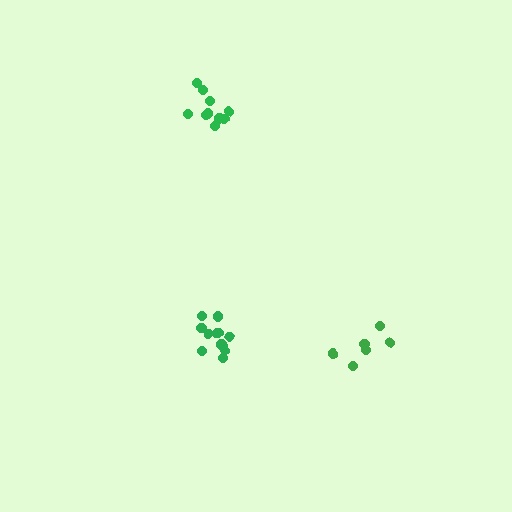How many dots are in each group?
Group 1: 6 dots, Group 2: 12 dots, Group 3: 10 dots (28 total).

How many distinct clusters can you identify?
There are 3 distinct clusters.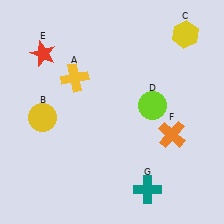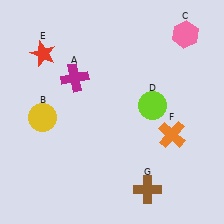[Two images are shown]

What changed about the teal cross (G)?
In Image 1, G is teal. In Image 2, it changed to brown.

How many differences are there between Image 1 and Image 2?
There are 3 differences between the two images.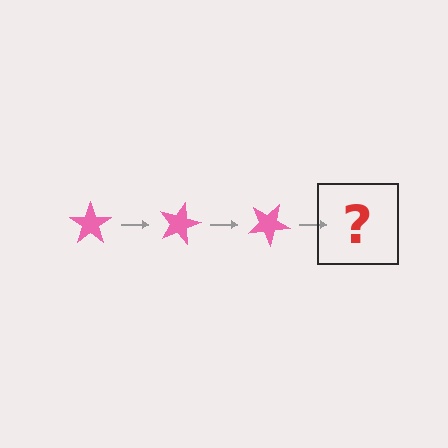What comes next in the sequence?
The next element should be a pink star rotated 45 degrees.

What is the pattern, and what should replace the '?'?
The pattern is that the star rotates 15 degrees each step. The '?' should be a pink star rotated 45 degrees.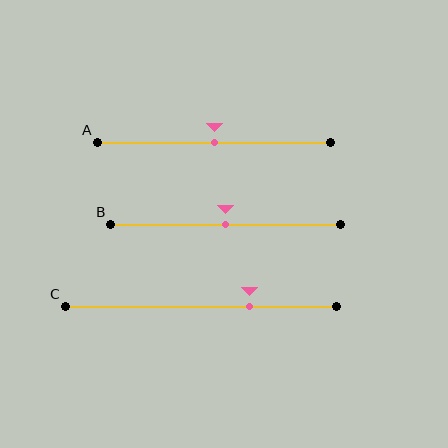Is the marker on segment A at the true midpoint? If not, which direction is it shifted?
Yes, the marker on segment A is at the true midpoint.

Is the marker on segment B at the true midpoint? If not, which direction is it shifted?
Yes, the marker on segment B is at the true midpoint.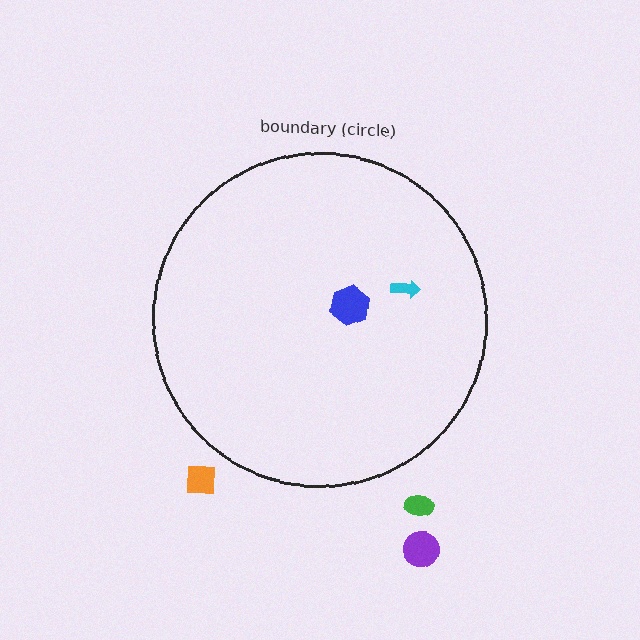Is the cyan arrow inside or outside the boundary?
Inside.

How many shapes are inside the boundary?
2 inside, 3 outside.